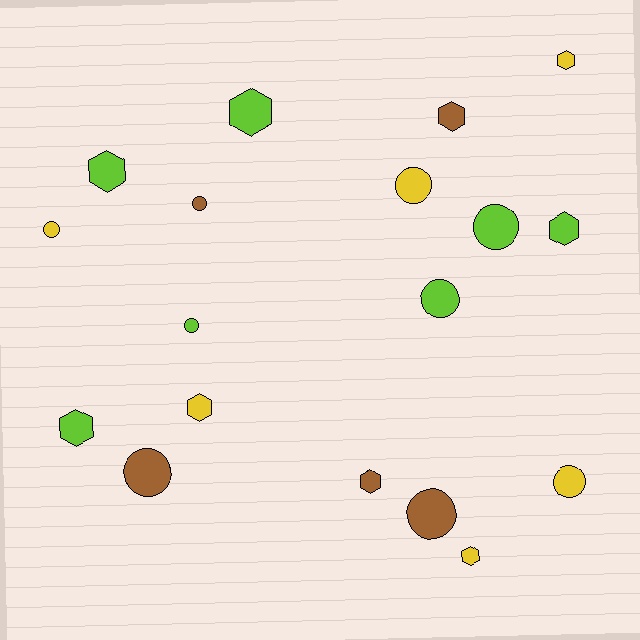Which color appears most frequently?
Lime, with 7 objects.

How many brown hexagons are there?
There are 2 brown hexagons.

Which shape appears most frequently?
Hexagon, with 9 objects.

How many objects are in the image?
There are 18 objects.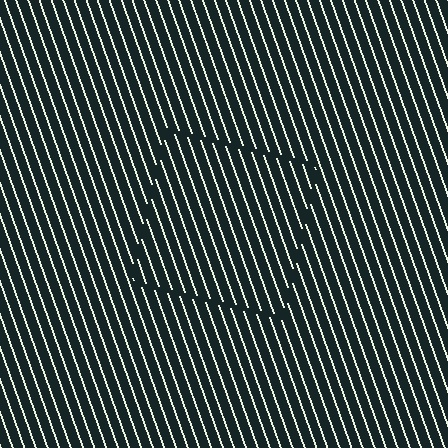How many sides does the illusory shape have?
4 sides — the line-ends trace a square.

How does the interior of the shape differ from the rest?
The interior of the shape contains the same grating, shifted by half a period — the contour is defined by the phase discontinuity where line-ends from the inner and outer gratings abut.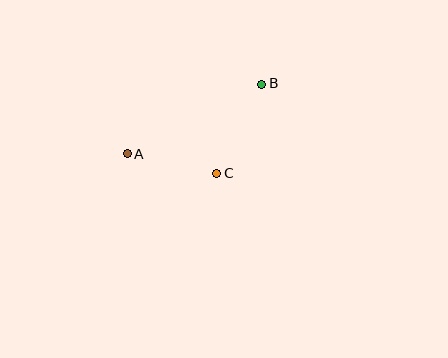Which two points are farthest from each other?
Points A and B are farthest from each other.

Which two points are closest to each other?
Points A and C are closest to each other.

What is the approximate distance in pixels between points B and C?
The distance between B and C is approximately 100 pixels.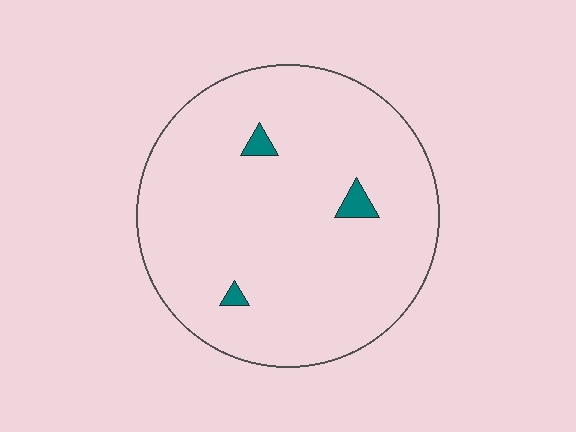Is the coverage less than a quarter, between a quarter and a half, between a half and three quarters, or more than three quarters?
Less than a quarter.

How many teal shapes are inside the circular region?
3.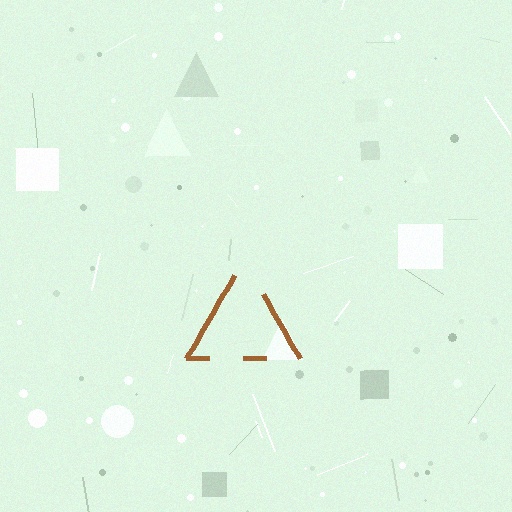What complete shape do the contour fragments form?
The contour fragments form a triangle.